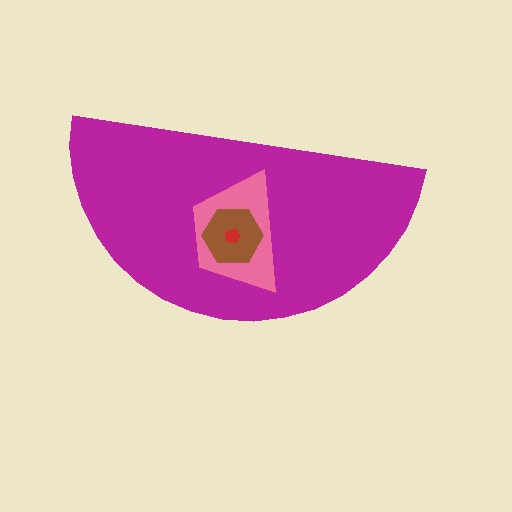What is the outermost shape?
The magenta semicircle.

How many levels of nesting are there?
4.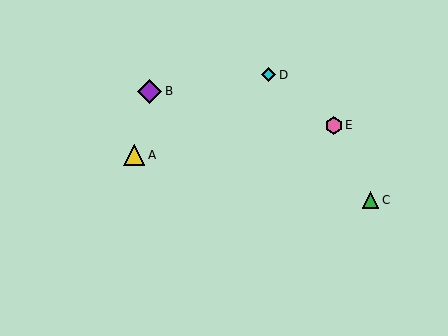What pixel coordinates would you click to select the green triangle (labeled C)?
Click at (371, 200) to select the green triangle C.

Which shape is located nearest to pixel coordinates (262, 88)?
The cyan diamond (labeled D) at (269, 75) is nearest to that location.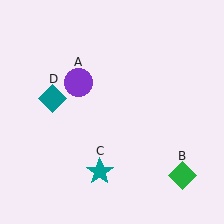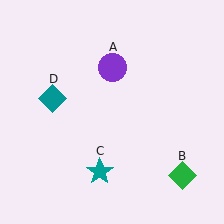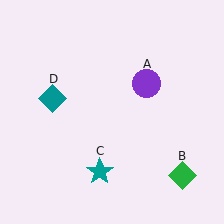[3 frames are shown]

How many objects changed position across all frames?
1 object changed position: purple circle (object A).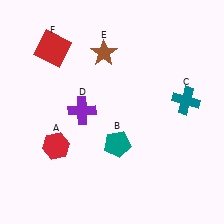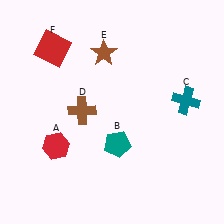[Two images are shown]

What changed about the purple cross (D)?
In Image 1, D is purple. In Image 2, it changed to brown.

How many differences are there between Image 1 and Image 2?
There is 1 difference between the two images.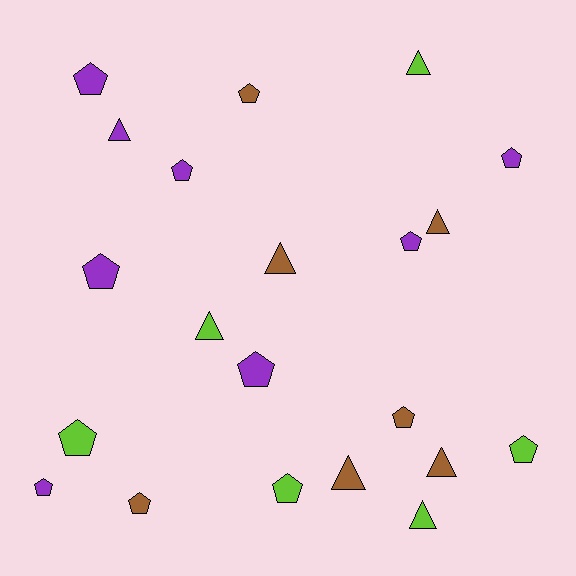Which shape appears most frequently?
Pentagon, with 13 objects.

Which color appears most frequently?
Purple, with 8 objects.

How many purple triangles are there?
There is 1 purple triangle.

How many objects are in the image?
There are 21 objects.